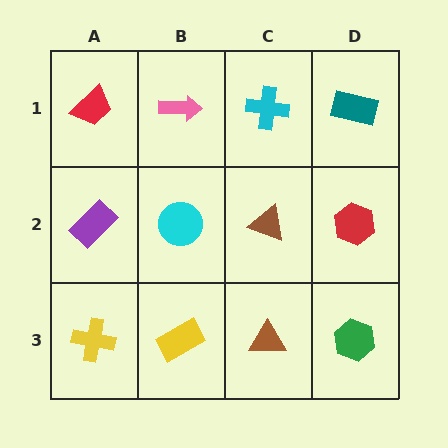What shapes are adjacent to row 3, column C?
A brown triangle (row 2, column C), a yellow rectangle (row 3, column B), a green hexagon (row 3, column D).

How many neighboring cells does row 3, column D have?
2.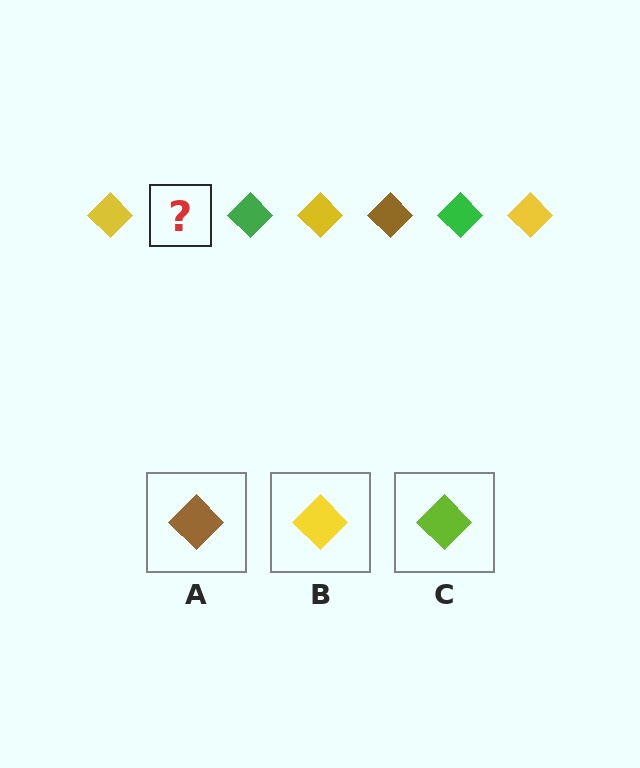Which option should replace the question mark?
Option A.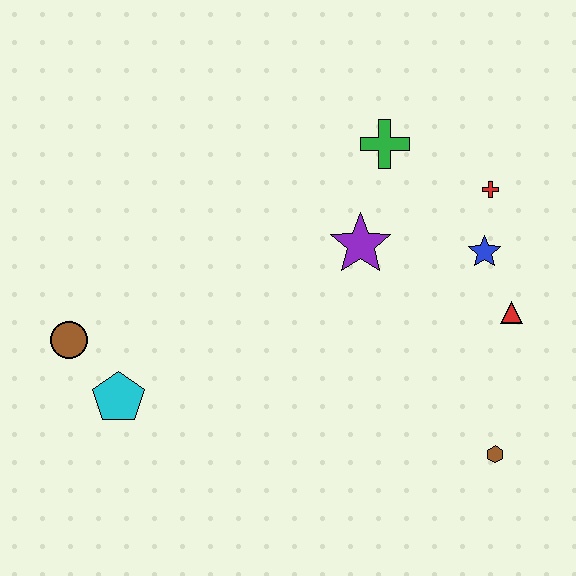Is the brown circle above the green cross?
No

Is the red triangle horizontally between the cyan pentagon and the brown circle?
No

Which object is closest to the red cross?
The blue star is closest to the red cross.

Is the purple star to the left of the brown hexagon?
Yes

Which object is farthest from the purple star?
The brown circle is farthest from the purple star.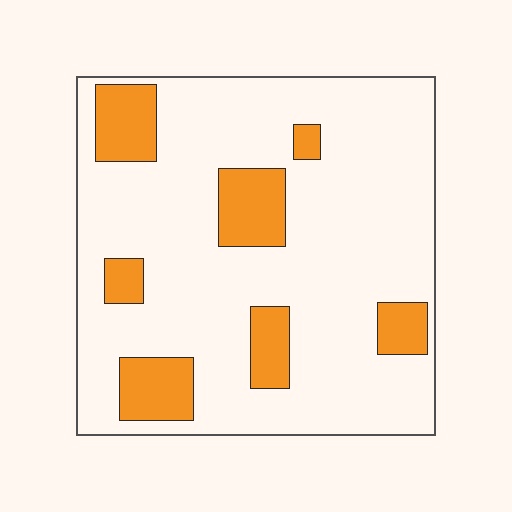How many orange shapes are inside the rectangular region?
7.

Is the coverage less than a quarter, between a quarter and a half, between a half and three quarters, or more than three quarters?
Less than a quarter.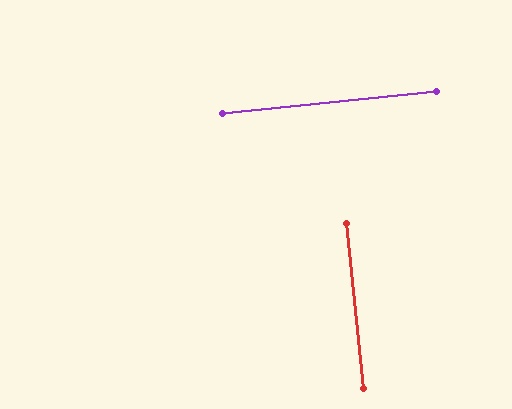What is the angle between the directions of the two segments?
Approximately 90 degrees.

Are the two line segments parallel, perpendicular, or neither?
Perpendicular — they meet at approximately 90°.